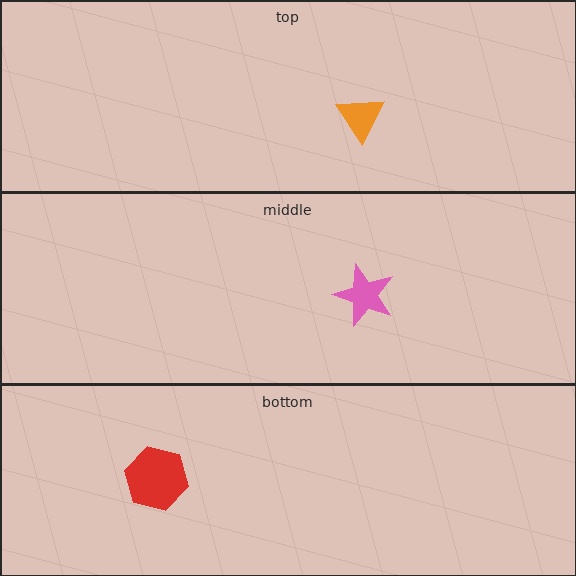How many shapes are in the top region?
1.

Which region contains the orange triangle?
The top region.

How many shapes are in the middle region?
1.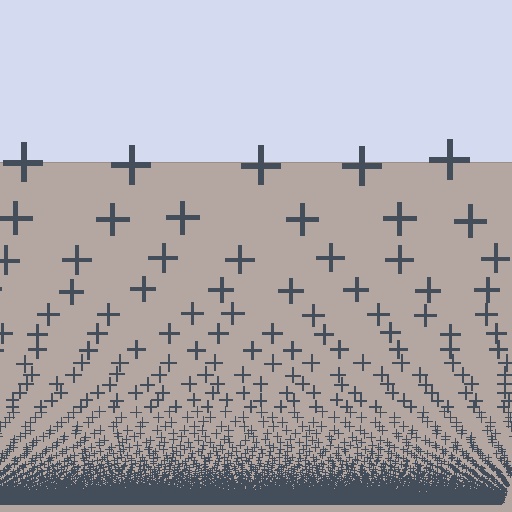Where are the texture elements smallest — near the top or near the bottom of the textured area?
Near the bottom.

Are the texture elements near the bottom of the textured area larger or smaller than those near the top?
Smaller. The gradient is inverted — elements near the bottom are smaller and denser.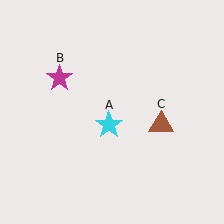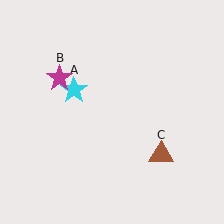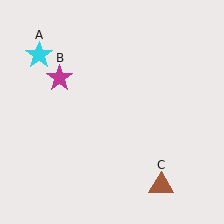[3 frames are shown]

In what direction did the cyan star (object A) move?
The cyan star (object A) moved up and to the left.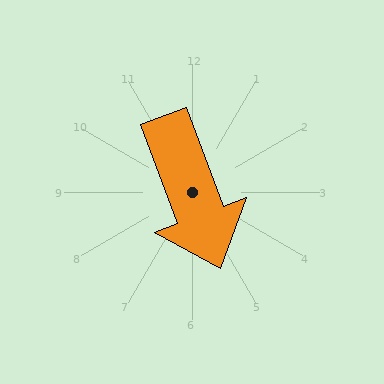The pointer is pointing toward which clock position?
Roughly 5 o'clock.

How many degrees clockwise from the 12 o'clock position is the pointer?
Approximately 160 degrees.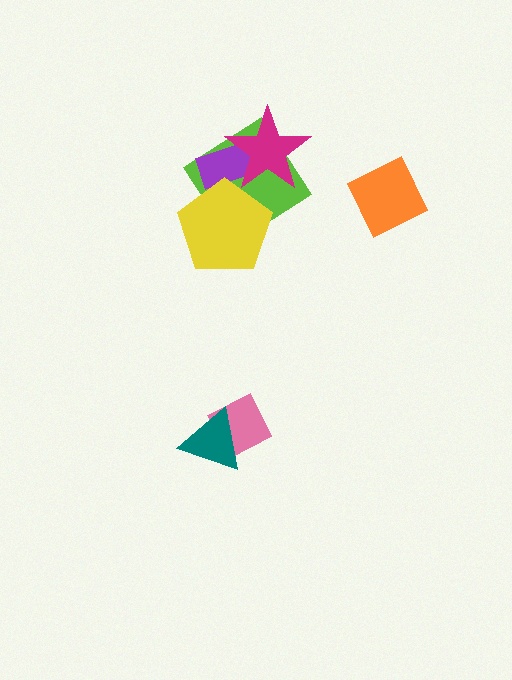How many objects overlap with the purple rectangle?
3 objects overlap with the purple rectangle.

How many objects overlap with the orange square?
0 objects overlap with the orange square.